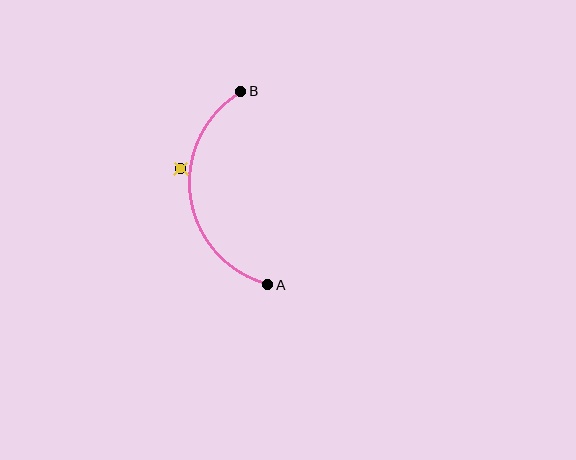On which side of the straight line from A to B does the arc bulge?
The arc bulges to the left of the straight line connecting A and B.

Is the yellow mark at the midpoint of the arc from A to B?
No — the yellow mark does not lie on the arc at all. It sits slightly outside the curve.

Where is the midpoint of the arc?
The arc midpoint is the point on the curve farthest from the straight line joining A and B. It sits to the left of that line.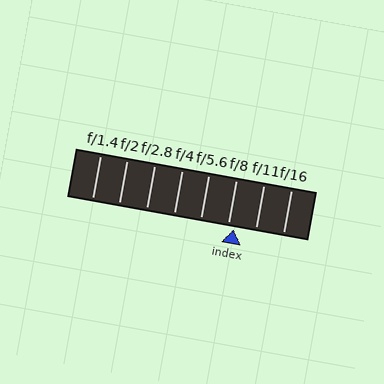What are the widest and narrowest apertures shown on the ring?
The widest aperture shown is f/1.4 and the narrowest is f/16.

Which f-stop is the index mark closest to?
The index mark is closest to f/8.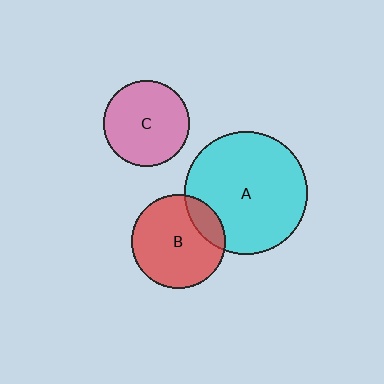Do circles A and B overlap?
Yes.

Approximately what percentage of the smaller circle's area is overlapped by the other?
Approximately 15%.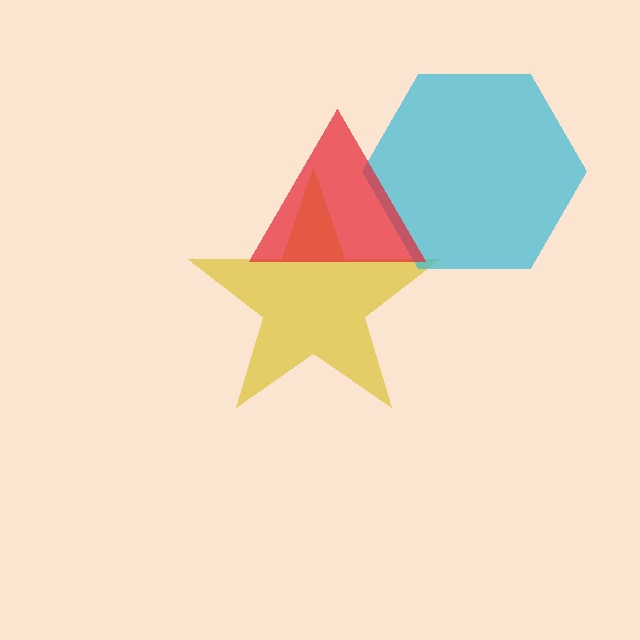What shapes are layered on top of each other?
The layered shapes are: a yellow star, a cyan hexagon, a red triangle.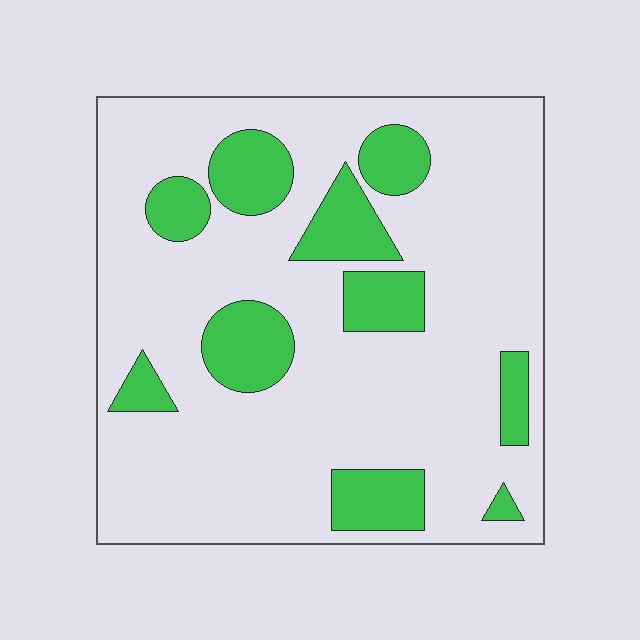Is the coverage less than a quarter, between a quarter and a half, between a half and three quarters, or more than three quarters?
Less than a quarter.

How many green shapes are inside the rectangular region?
10.